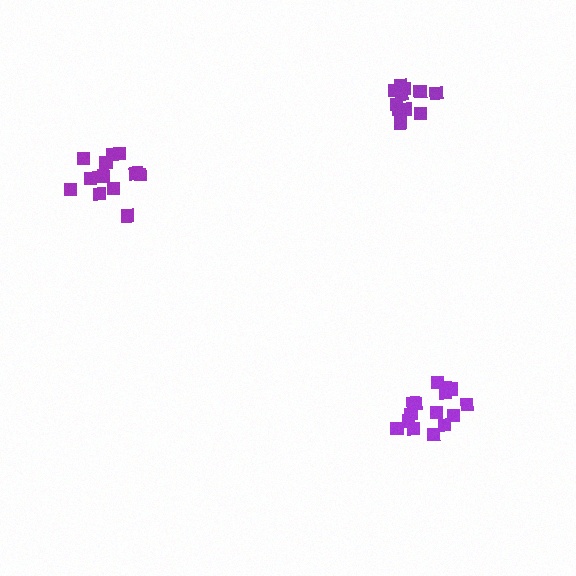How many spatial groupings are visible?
There are 3 spatial groupings.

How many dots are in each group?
Group 1: 11 dots, Group 2: 14 dots, Group 3: 15 dots (40 total).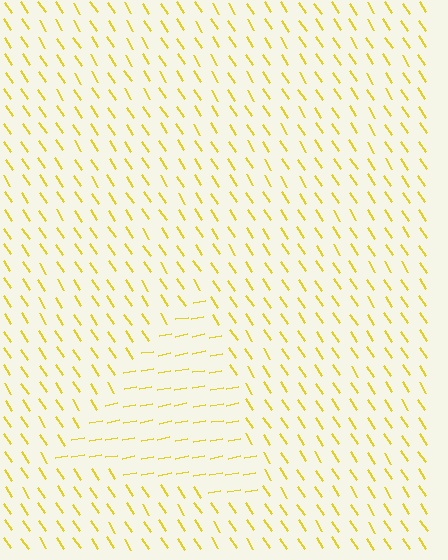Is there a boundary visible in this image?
Yes, there is a texture boundary formed by a change in line orientation.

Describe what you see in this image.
The image is filled with small yellow line segments. A triangle region in the image has lines oriented differently from the surrounding lines, creating a visible texture boundary.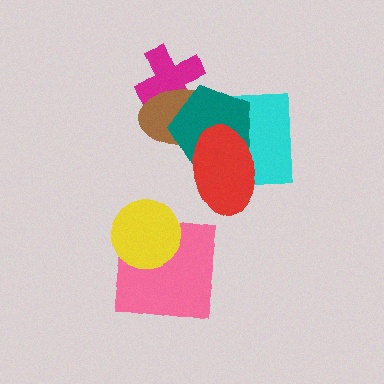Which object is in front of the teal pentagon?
The red ellipse is in front of the teal pentagon.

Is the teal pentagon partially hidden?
Yes, it is partially covered by another shape.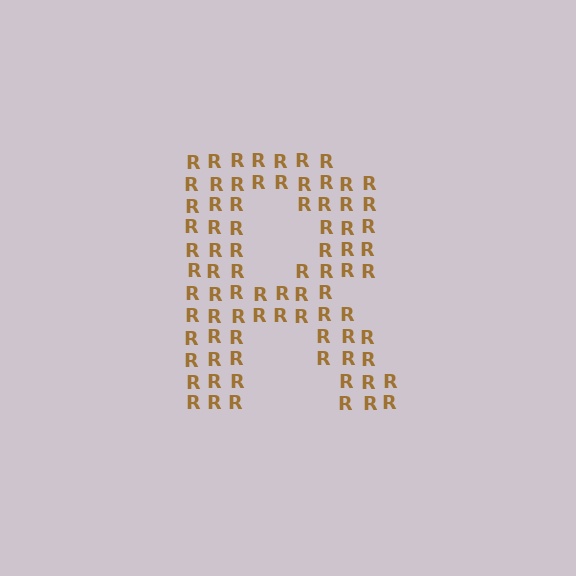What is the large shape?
The large shape is the letter R.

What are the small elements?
The small elements are letter R's.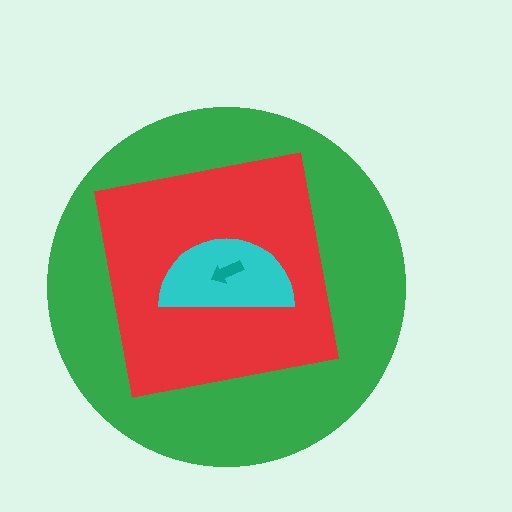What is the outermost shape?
The green circle.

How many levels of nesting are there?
4.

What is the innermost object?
The teal arrow.